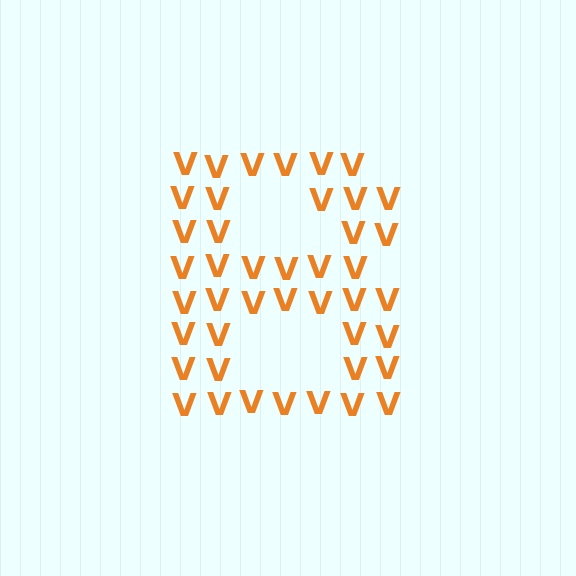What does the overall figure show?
The overall figure shows the letter B.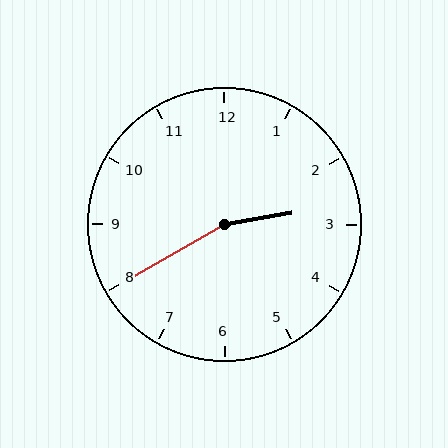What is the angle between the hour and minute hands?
Approximately 160 degrees.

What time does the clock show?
2:40.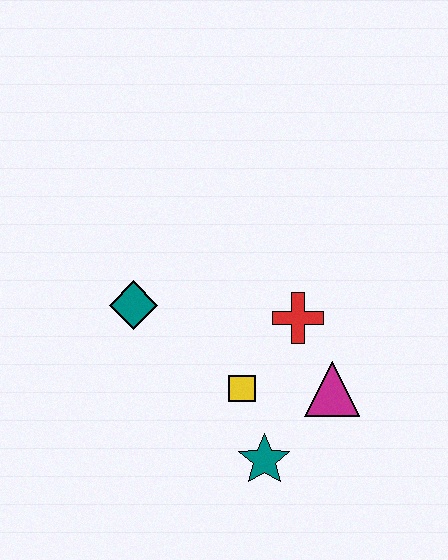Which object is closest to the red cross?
The magenta triangle is closest to the red cross.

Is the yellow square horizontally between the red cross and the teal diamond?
Yes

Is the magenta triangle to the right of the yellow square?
Yes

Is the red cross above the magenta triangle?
Yes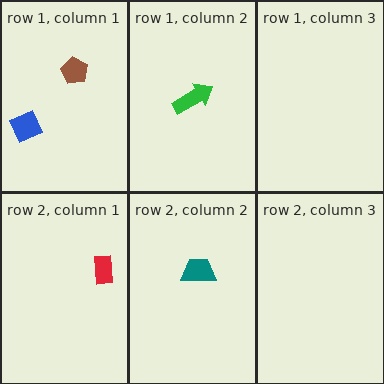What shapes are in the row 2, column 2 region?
The teal trapezoid.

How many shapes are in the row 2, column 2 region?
1.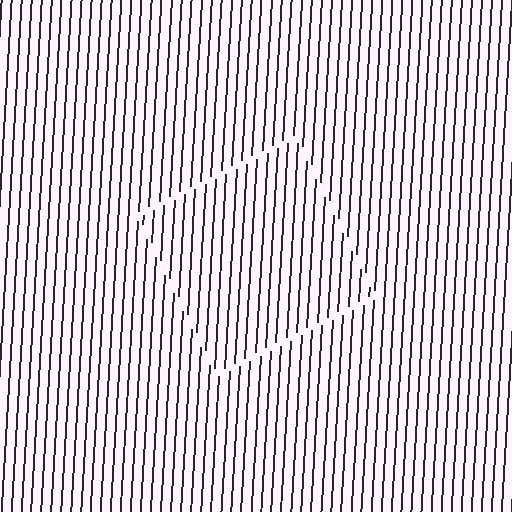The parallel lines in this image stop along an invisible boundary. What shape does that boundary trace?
An illusory square. The interior of the shape contains the same grating, shifted by half a period — the contour is defined by the phase discontinuity where line-ends from the inner and outer gratings abut.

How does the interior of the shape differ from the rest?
The interior of the shape contains the same grating, shifted by half a period — the contour is defined by the phase discontinuity where line-ends from the inner and outer gratings abut.